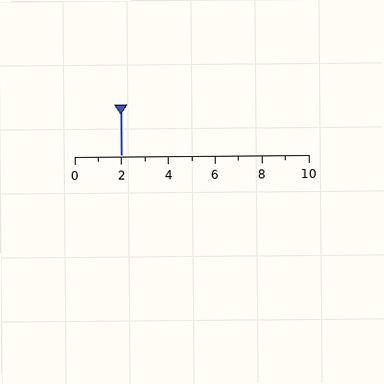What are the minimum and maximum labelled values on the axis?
The axis runs from 0 to 10.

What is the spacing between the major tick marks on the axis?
The major ticks are spaced 2 apart.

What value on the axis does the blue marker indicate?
The marker indicates approximately 2.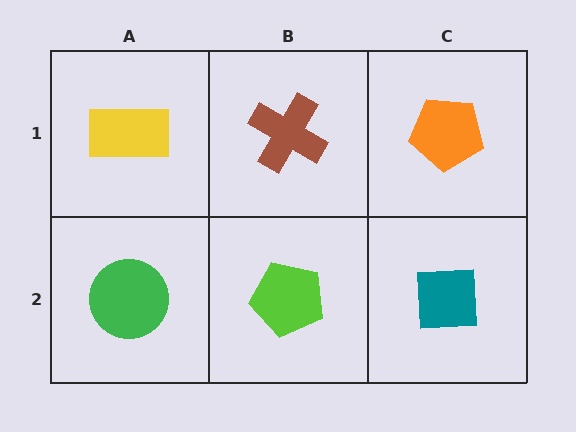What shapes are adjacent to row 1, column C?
A teal square (row 2, column C), a brown cross (row 1, column B).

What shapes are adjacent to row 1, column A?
A green circle (row 2, column A), a brown cross (row 1, column B).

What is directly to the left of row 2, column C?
A lime pentagon.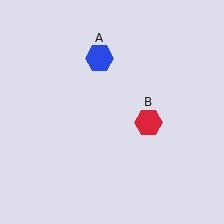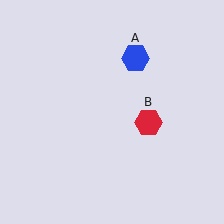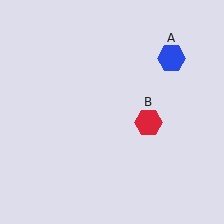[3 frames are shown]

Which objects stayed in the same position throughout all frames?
Red hexagon (object B) remained stationary.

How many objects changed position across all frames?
1 object changed position: blue hexagon (object A).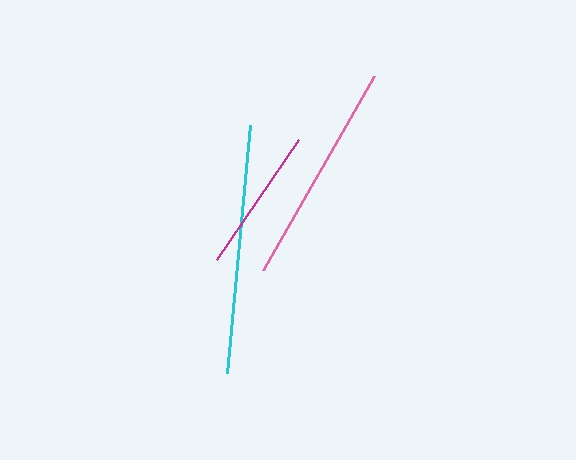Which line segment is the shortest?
The magenta line is the shortest at approximately 145 pixels.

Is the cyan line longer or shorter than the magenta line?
The cyan line is longer than the magenta line.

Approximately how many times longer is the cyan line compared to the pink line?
The cyan line is approximately 1.1 times the length of the pink line.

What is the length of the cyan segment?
The cyan segment is approximately 249 pixels long.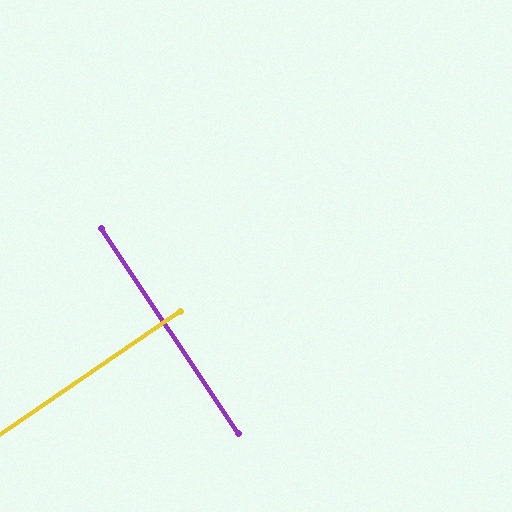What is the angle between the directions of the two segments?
Approximately 89 degrees.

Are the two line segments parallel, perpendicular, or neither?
Perpendicular — they meet at approximately 89°.